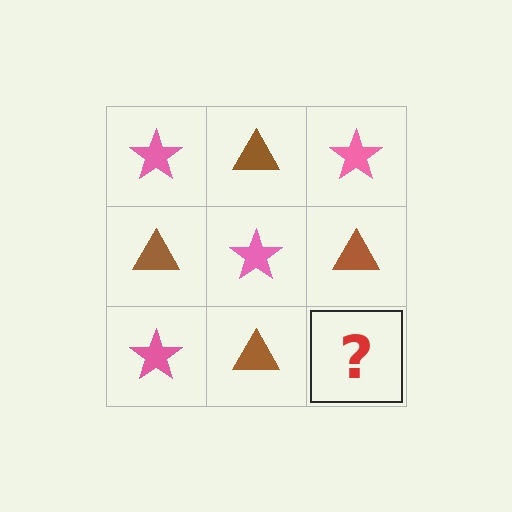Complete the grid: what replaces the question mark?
The question mark should be replaced with a pink star.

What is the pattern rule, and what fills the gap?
The rule is that it alternates pink star and brown triangle in a checkerboard pattern. The gap should be filled with a pink star.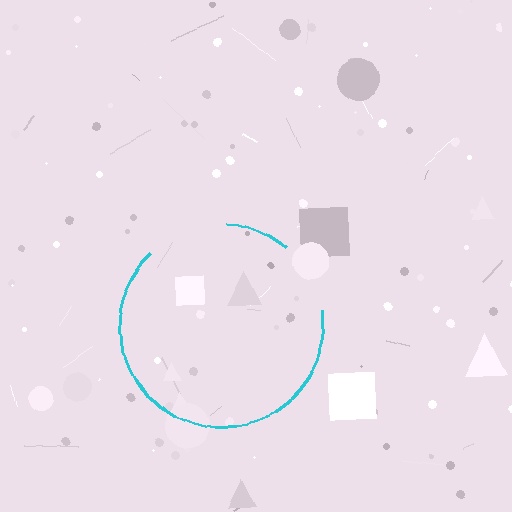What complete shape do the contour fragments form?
The contour fragments form a circle.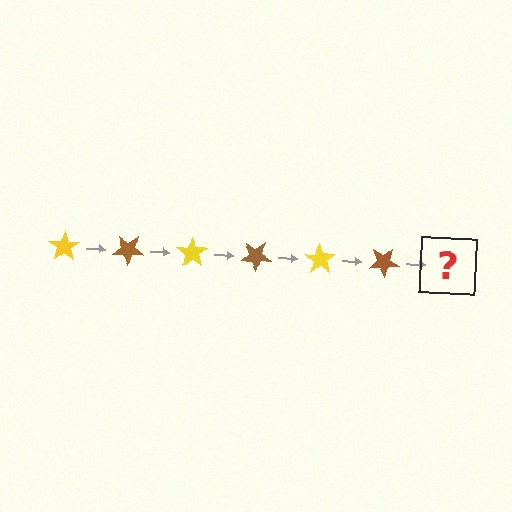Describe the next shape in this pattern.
It should be a yellow star, rotated 210 degrees from the start.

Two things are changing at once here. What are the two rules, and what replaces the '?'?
The two rules are that it rotates 35 degrees each step and the color cycles through yellow and brown. The '?' should be a yellow star, rotated 210 degrees from the start.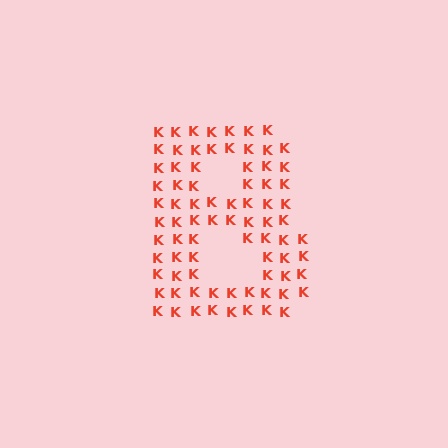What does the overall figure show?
The overall figure shows the letter B.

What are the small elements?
The small elements are letter K's.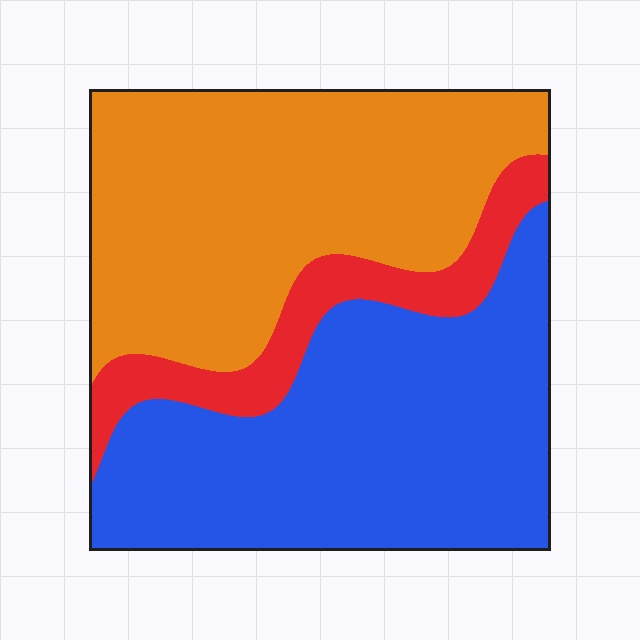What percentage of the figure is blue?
Blue covers about 45% of the figure.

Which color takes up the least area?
Red, at roughly 15%.